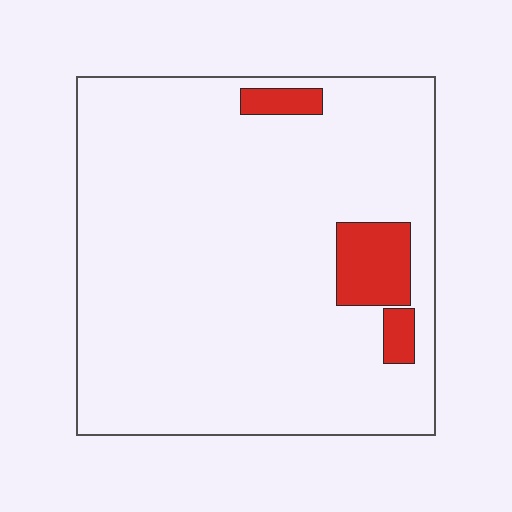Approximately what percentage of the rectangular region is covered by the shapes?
Approximately 10%.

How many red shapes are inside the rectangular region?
3.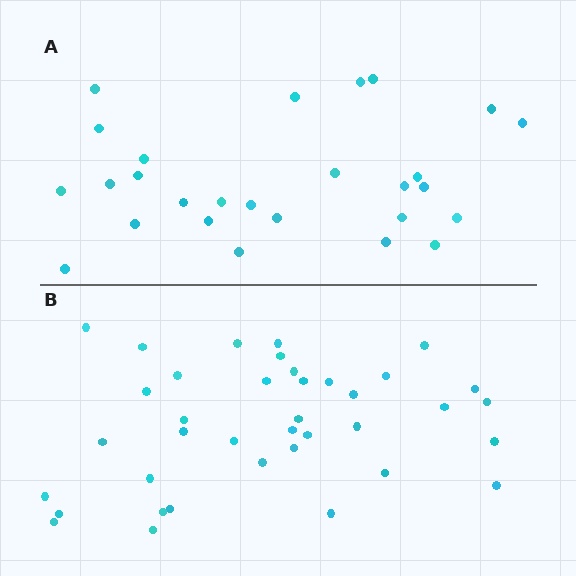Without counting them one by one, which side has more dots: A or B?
Region B (the bottom region) has more dots.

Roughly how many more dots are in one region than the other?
Region B has roughly 12 or so more dots than region A.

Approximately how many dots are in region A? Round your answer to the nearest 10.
About 30 dots. (The exact count is 27, which rounds to 30.)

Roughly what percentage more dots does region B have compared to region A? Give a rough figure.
About 40% more.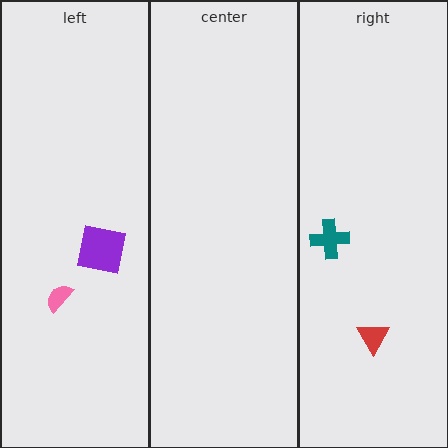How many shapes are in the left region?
2.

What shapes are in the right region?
The red triangle, the teal cross.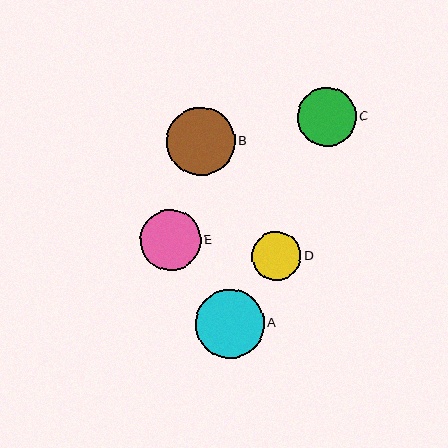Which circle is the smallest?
Circle D is the smallest with a size of approximately 49 pixels.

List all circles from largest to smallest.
From largest to smallest: A, B, E, C, D.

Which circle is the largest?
Circle A is the largest with a size of approximately 69 pixels.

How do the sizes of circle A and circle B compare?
Circle A and circle B are approximately the same size.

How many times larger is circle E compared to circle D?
Circle E is approximately 1.2 times the size of circle D.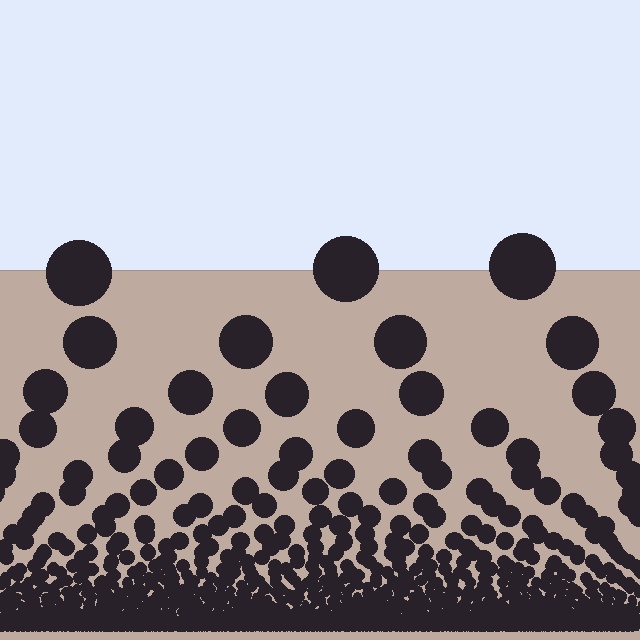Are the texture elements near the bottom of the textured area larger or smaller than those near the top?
Smaller. The gradient is inverted — elements near the bottom are smaller and denser.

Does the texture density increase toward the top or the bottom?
Density increases toward the bottom.